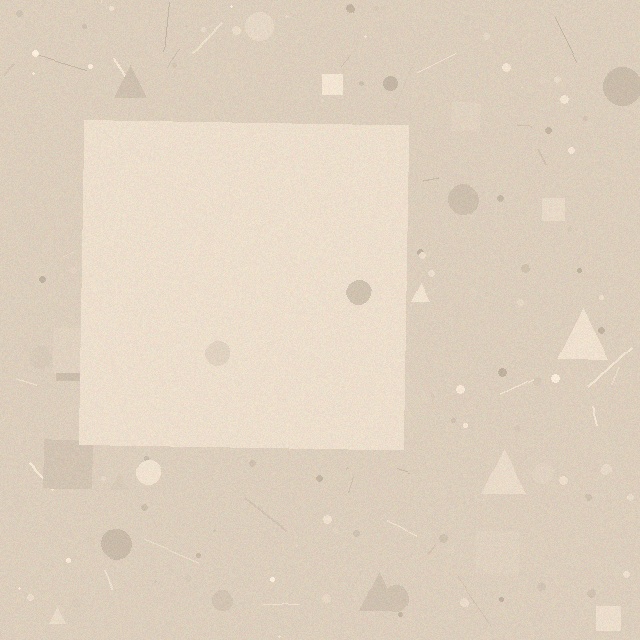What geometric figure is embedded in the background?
A square is embedded in the background.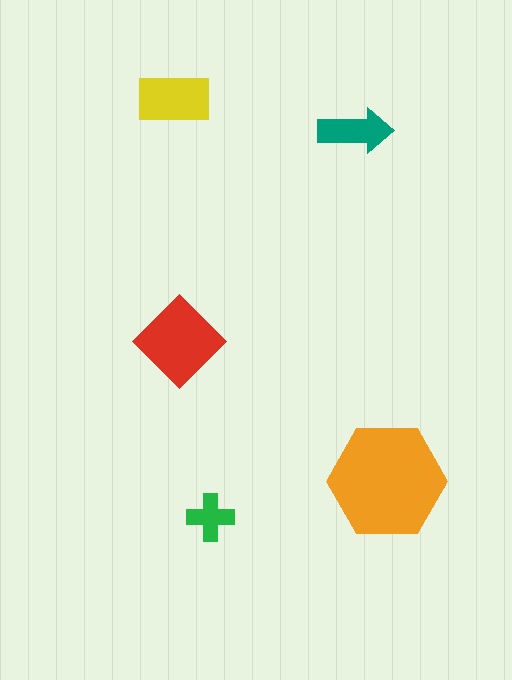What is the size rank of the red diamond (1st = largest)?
2nd.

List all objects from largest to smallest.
The orange hexagon, the red diamond, the yellow rectangle, the teal arrow, the green cross.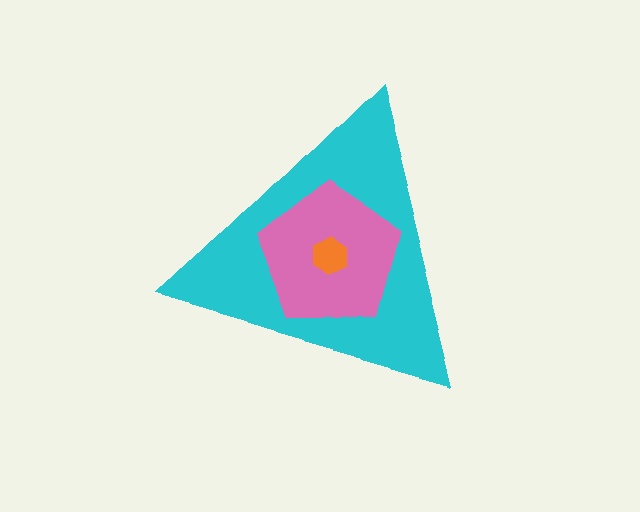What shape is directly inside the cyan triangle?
The pink pentagon.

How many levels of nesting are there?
3.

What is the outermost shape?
The cyan triangle.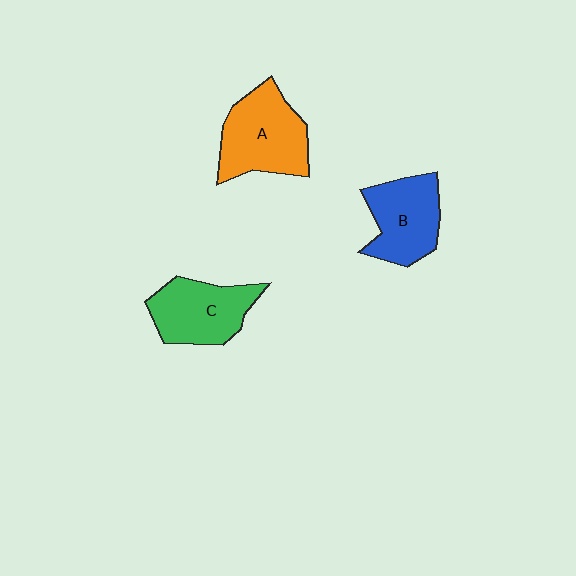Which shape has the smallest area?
Shape B (blue).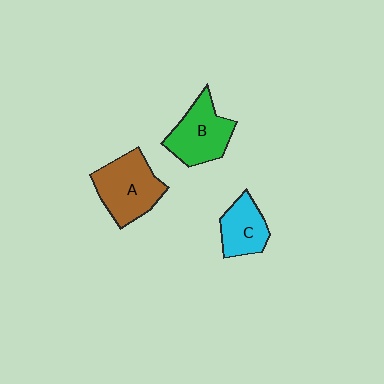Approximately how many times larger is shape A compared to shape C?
Approximately 1.5 times.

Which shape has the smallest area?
Shape C (cyan).